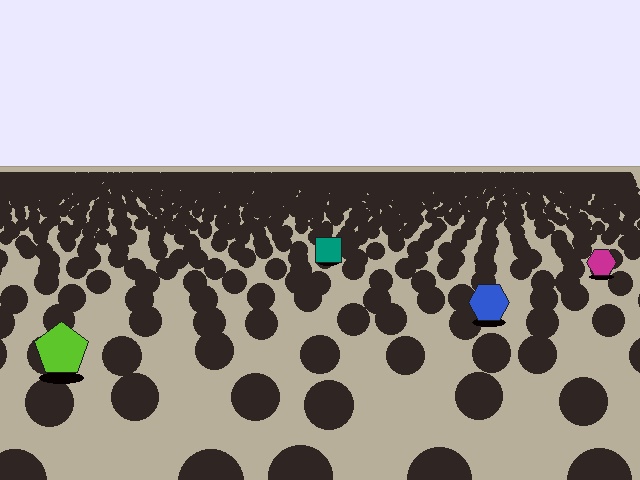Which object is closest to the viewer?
The lime pentagon is closest. The texture marks near it are larger and more spread out.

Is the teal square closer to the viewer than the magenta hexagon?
No. The magenta hexagon is closer — you can tell from the texture gradient: the ground texture is coarser near it.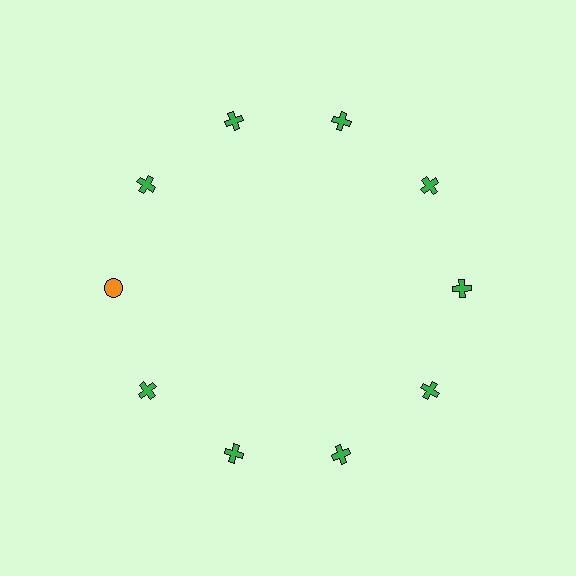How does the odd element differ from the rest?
It differs in both color (orange instead of green) and shape (circle instead of cross).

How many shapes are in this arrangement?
There are 10 shapes arranged in a ring pattern.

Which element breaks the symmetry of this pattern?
The orange circle at roughly the 9 o'clock position breaks the symmetry. All other shapes are green crosses.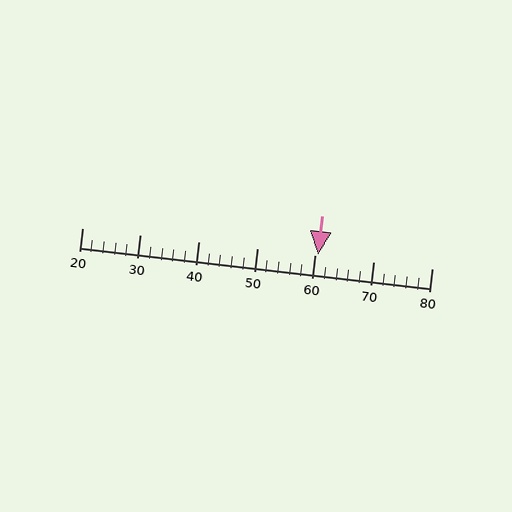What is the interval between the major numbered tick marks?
The major tick marks are spaced 10 units apart.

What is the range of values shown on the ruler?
The ruler shows values from 20 to 80.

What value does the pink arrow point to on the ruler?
The pink arrow points to approximately 60.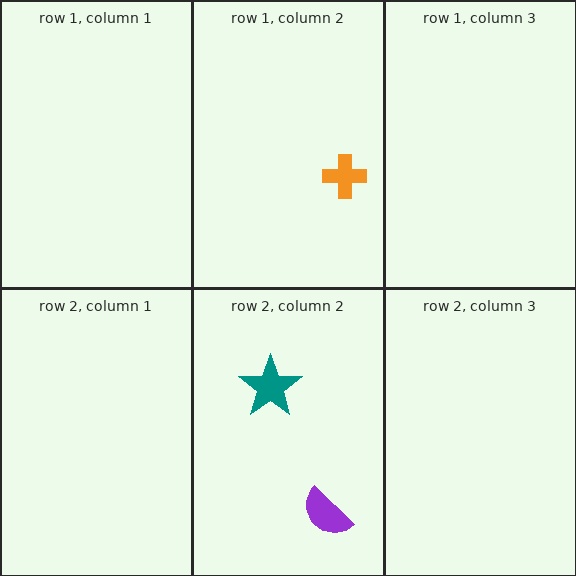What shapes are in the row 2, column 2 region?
The purple semicircle, the teal star.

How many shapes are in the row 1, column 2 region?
1.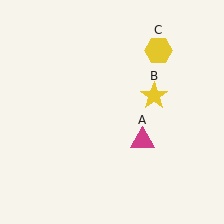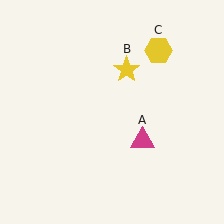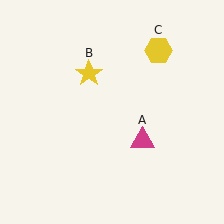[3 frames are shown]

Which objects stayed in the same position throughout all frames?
Magenta triangle (object A) and yellow hexagon (object C) remained stationary.